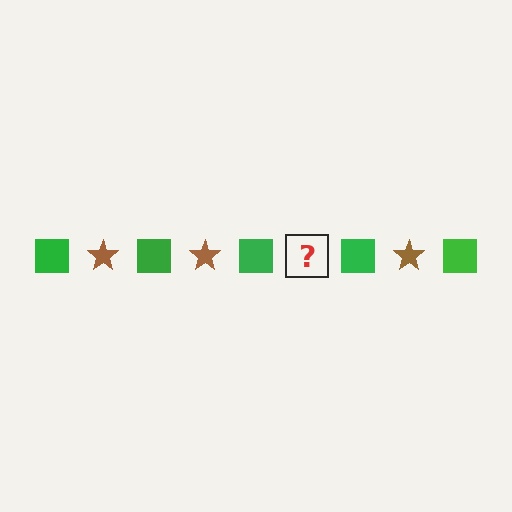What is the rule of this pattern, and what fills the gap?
The rule is that the pattern alternates between green square and brown star. The gap should be filled with a brown star.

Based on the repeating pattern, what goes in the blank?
The blank should be a brown star.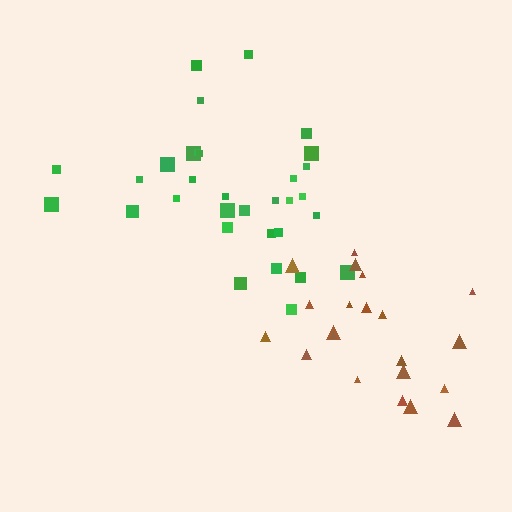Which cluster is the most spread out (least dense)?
Green.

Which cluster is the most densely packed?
Brown.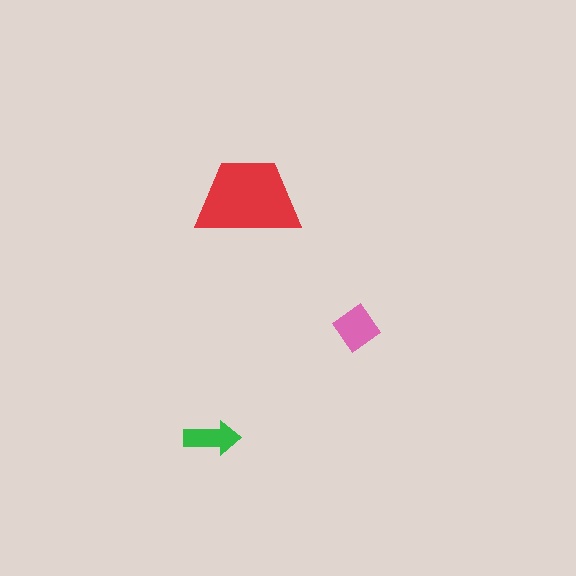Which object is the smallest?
The green arrow.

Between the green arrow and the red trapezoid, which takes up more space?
The red trapezoid.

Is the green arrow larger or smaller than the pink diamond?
Smaller.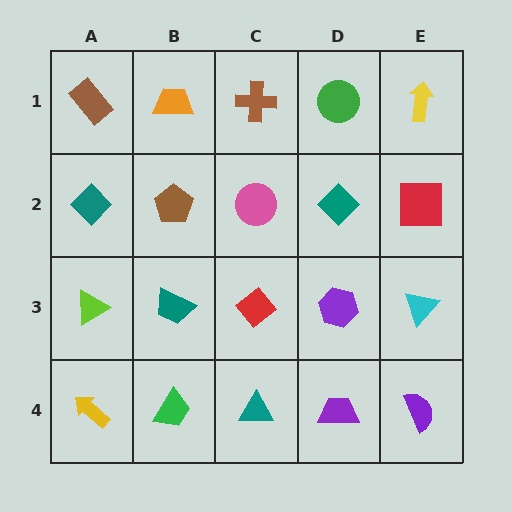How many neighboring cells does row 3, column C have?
4.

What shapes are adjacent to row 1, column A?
A teal diamond (row 2, column A), an orange trapezoid (row 1, column B).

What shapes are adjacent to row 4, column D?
A purple hexagon (row 3, column D), a teal triangle (row 4, column C), a purple semicircle (row 4, column E).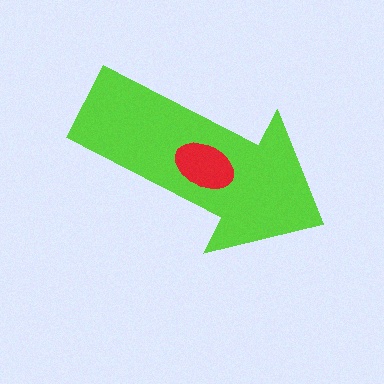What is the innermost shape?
The red ellipse.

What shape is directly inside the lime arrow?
The red ellipse.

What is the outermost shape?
The lime arrow.